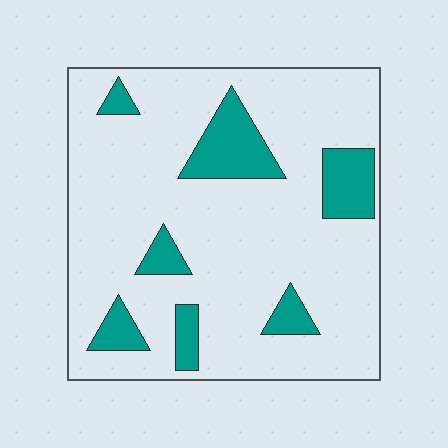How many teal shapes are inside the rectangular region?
7.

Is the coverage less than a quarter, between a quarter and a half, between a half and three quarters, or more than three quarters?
Less than a quarter.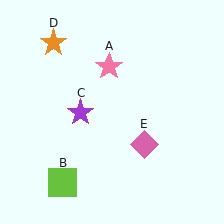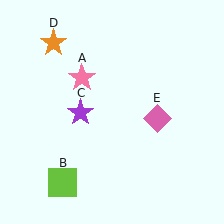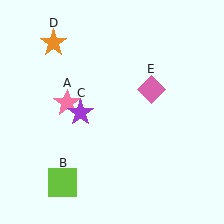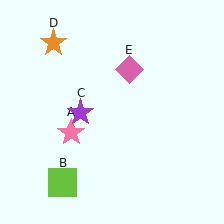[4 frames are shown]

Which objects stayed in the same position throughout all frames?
Lime square (object B) and purple star (object C) and orange star (object D) remained stationary.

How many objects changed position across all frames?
2 objects changed position: pink star (object A), pink diamond (object E).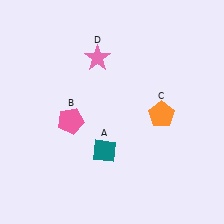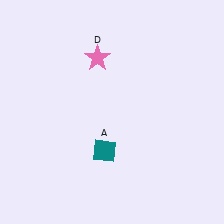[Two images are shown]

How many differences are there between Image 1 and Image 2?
There are 2 differences between the two images.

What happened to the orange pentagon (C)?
The orange pentagon (C) was removed in Image 2. It was in the bottom-right area of Image 1.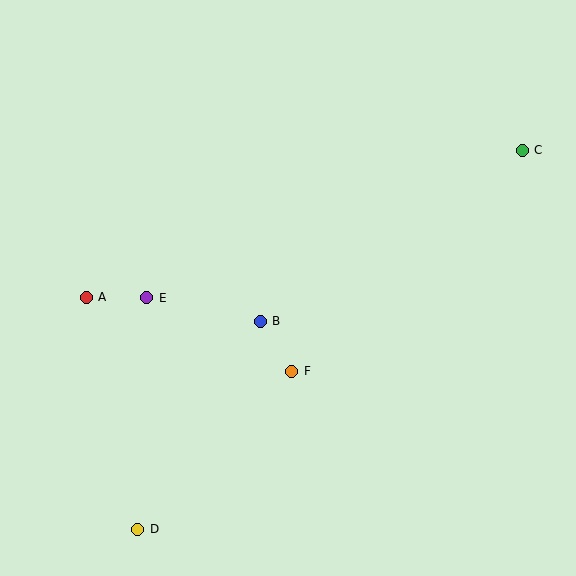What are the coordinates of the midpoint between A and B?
The midpoint between A and B is at (173, 309).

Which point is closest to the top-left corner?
Point A is closest to the top-left corner.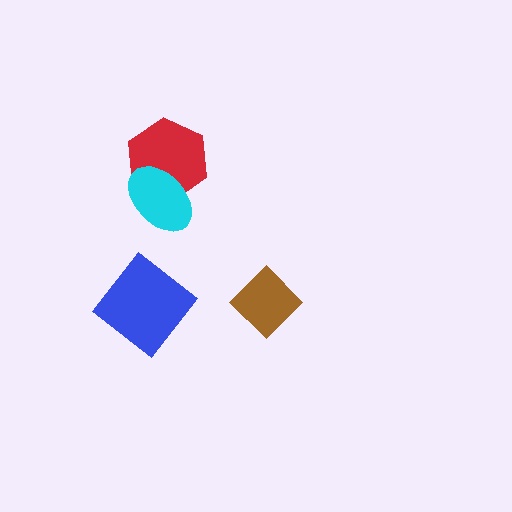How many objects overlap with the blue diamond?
0 objects overlap with the blue diamond.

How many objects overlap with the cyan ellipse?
1 object overlaps with the cyan ellipse.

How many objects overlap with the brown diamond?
0 objects overlap with the brown diamond.